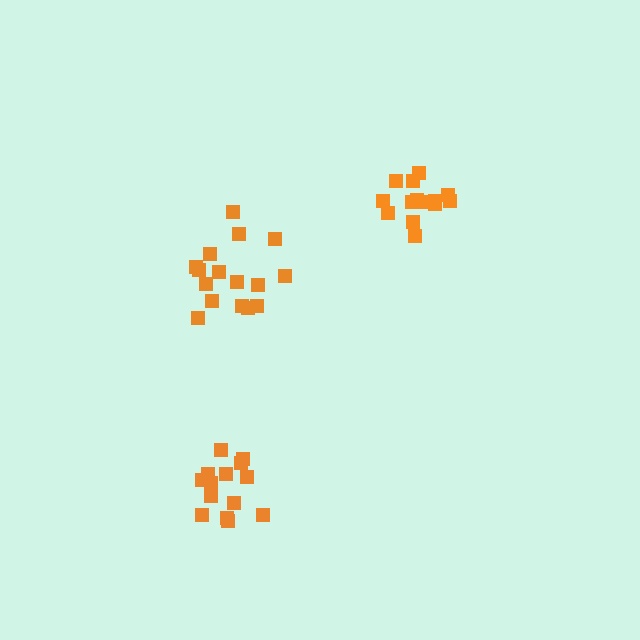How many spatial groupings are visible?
There are 3 spatial groupings.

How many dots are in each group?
Group 1: 15 dots, Group 2: 16 dots, Group 3: 14 dots (45 total).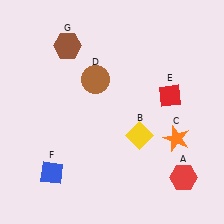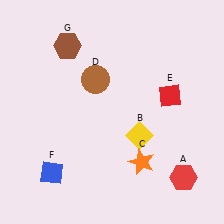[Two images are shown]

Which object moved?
The orange star (C) moved left.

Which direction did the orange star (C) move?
The orange star (C) moved left.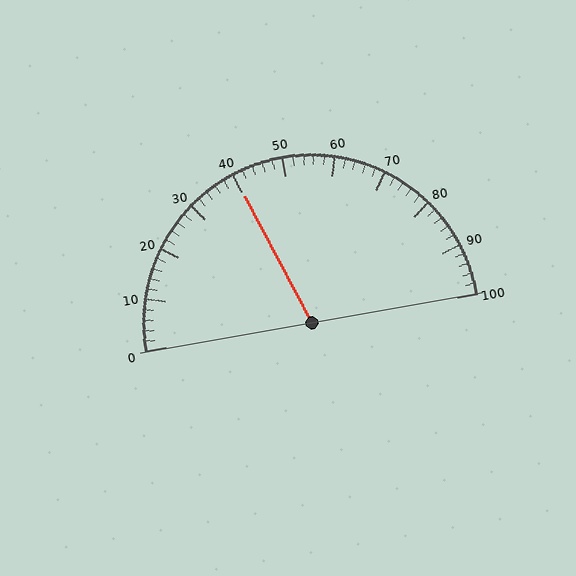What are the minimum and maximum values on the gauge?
The gauge ranges from 0 to 100.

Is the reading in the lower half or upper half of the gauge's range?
The reading is in the lower half of the range (0 to 100).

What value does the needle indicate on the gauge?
The needle indicates approximately 40.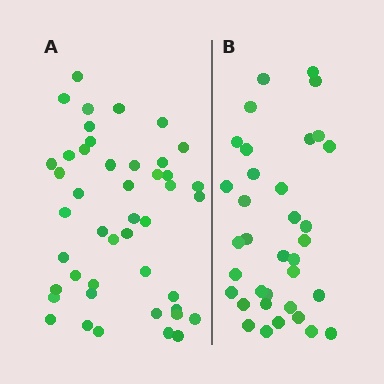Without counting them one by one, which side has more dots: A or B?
Region A (the left region) has more dots.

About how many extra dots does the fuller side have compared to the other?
Region A has roughly 10 or so more dots than region B.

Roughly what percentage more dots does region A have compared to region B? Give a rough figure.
About 30% more.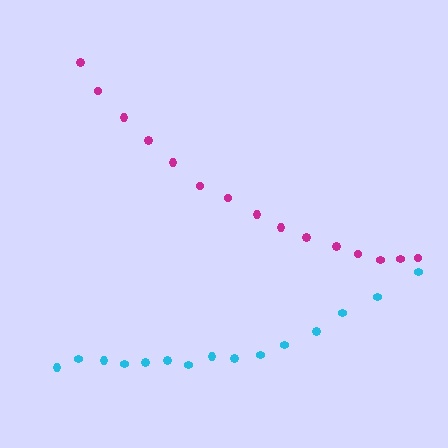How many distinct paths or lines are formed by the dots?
There are 2 distinct paths.